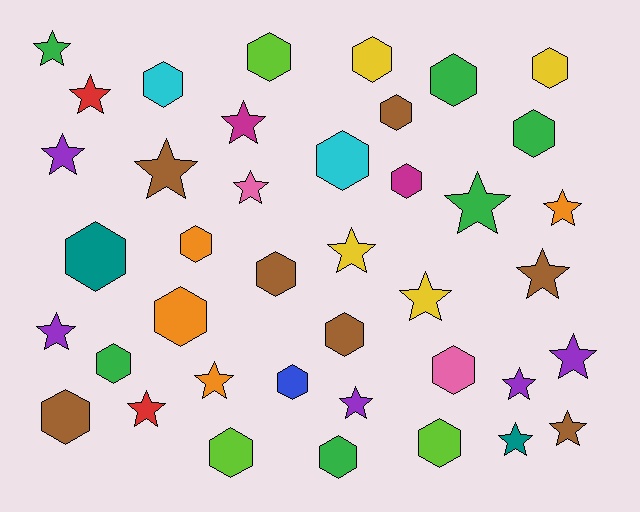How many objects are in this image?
There are 40 objects.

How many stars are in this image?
There are 19 stars.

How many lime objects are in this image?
There are 3 lime objects.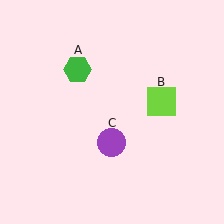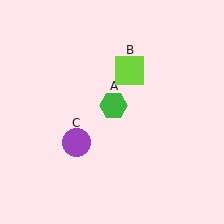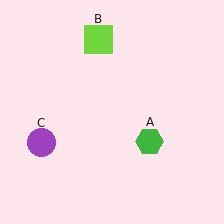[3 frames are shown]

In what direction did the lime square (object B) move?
The lime square (object B) moved up and to the left.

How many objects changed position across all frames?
3 objects changed position: green hexagon (object A), lime square (object B), purple circle (object C).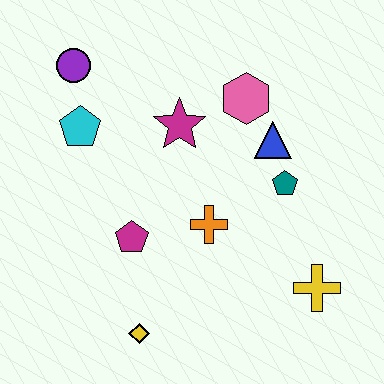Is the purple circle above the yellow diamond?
Yes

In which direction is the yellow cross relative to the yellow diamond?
The yellow cross is to the right of the yellow diamond.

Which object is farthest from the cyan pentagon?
The yellow cross is farthest from the cyan pentagon.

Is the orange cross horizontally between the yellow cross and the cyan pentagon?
Yes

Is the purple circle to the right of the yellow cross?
No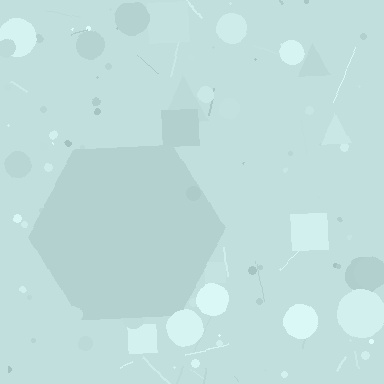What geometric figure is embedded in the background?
A hexagon is embedded in the background.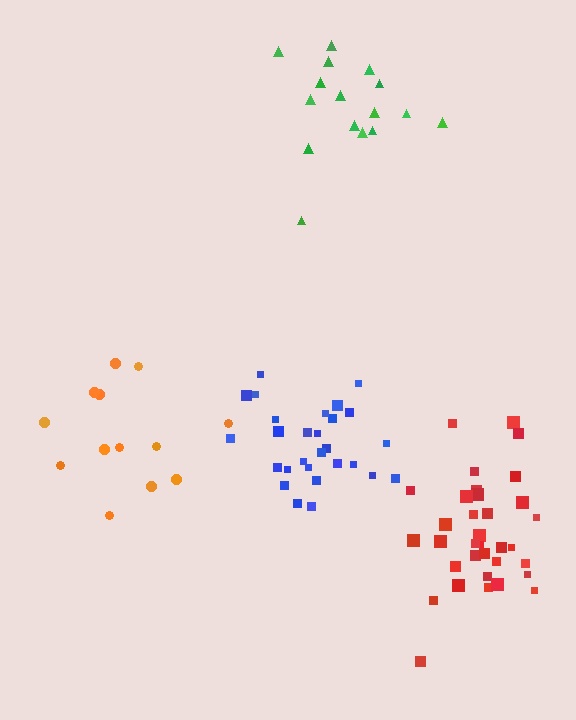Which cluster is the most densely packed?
Red.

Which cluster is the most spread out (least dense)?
Green.